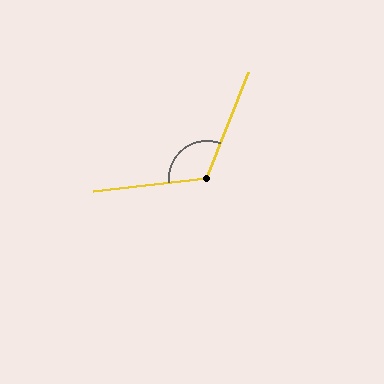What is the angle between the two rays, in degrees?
Approximately 118 degrees.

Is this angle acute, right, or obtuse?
It is obtuse.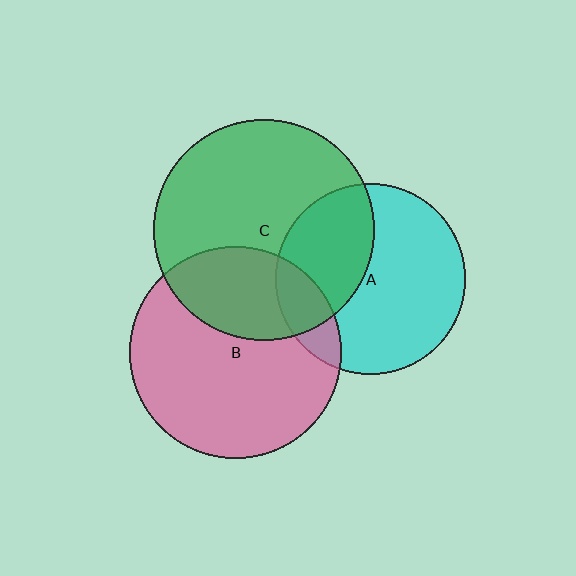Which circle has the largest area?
Circle C (green).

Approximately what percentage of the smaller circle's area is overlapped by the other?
Approximately 30%.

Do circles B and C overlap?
Yes.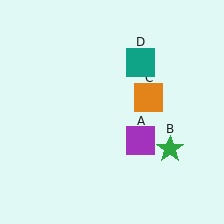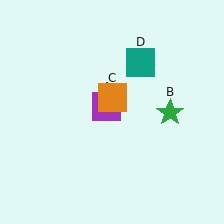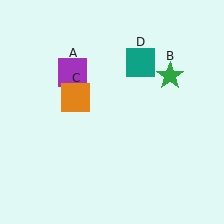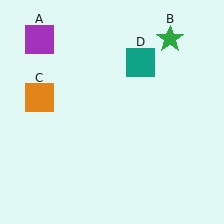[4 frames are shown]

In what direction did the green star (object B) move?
The green star (object B) moved up.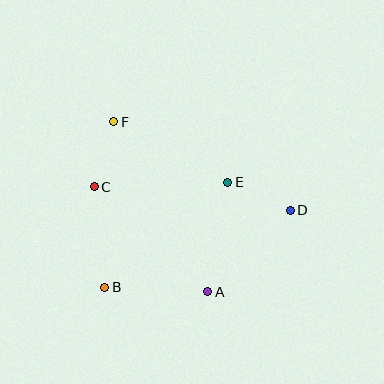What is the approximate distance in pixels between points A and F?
The distance between A and F is approximately 194 pixels.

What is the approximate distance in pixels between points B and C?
The distance between B and C is approximately 101 pixels.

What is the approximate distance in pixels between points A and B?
The distance between A and B is approximately 103 pixels.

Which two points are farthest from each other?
Points B and D are farthest from each other.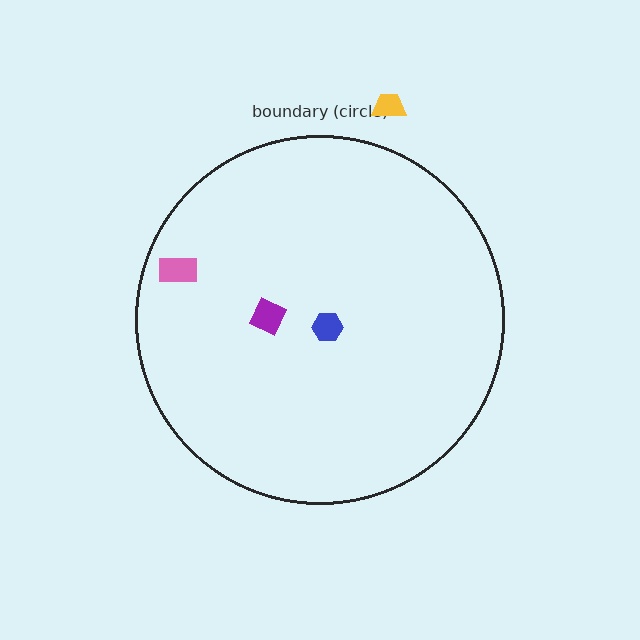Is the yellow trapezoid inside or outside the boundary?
Outside.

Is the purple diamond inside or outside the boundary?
Inside.